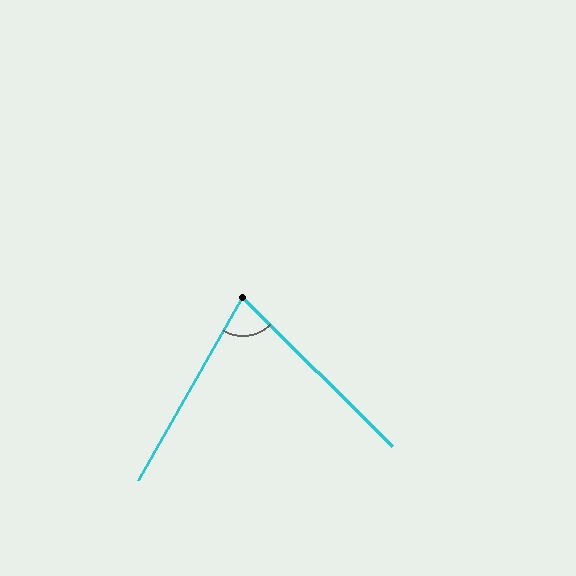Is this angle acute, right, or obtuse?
It is acute.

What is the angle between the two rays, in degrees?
Approximately 75 degrees.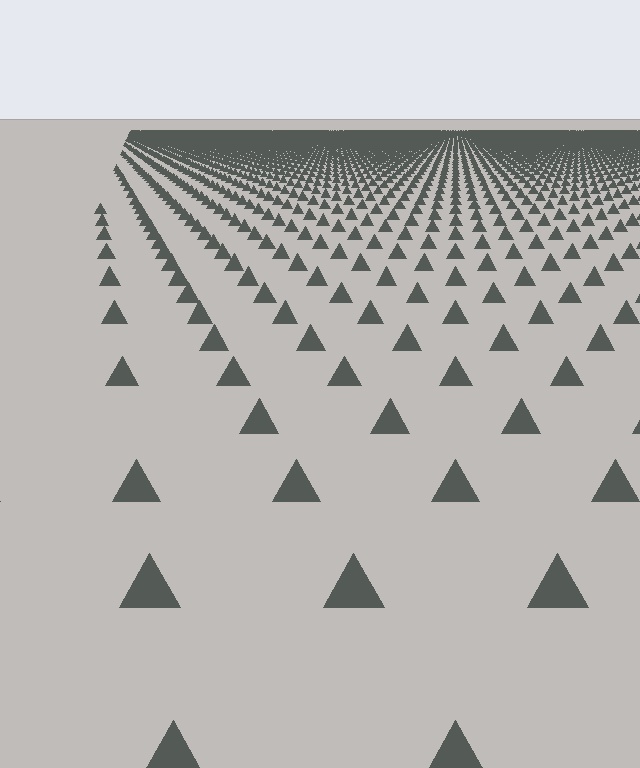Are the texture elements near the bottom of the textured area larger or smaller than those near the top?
Larger. Near the bottom, elements are closer to the viewer and appear at a bigger on-screen size.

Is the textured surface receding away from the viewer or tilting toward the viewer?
The surface is receding away from the viewer. Texture elements get smaller and denser toward the top.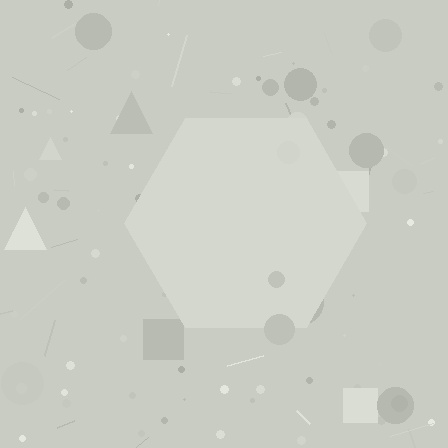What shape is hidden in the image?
A hexagon is hidden in the image.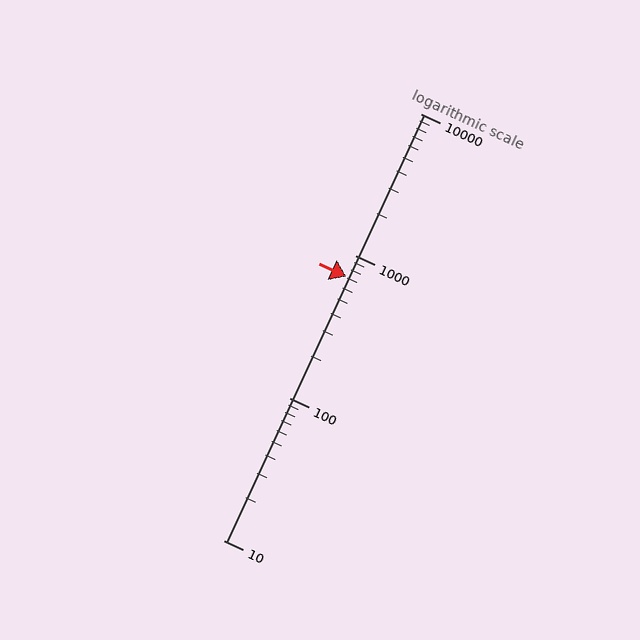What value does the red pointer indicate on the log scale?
The pointer indicates approximately 710.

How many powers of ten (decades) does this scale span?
The scale spans 3 decades, from 10 to 10000.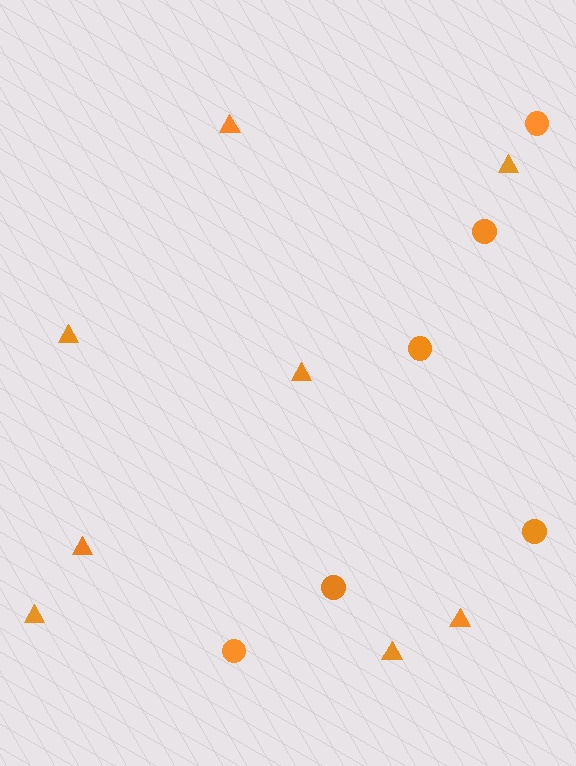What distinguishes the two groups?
There are 2 groups: one group of triangles (8) and one group of circles (6).